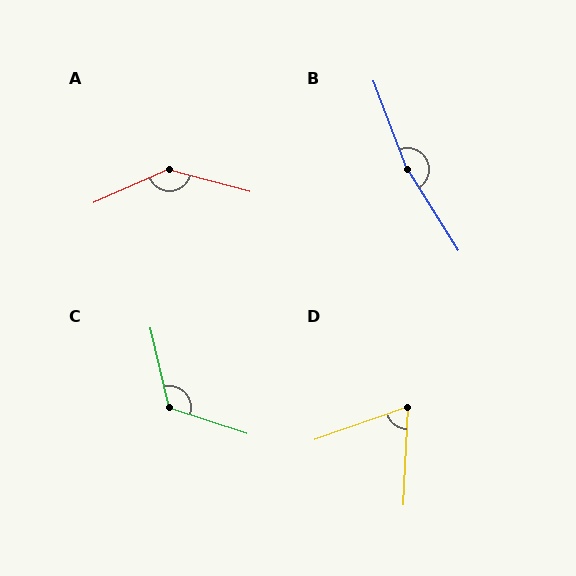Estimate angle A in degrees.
Approximately 141 degrees.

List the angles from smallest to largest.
D (68°), C (121°), A (141°), B (169°).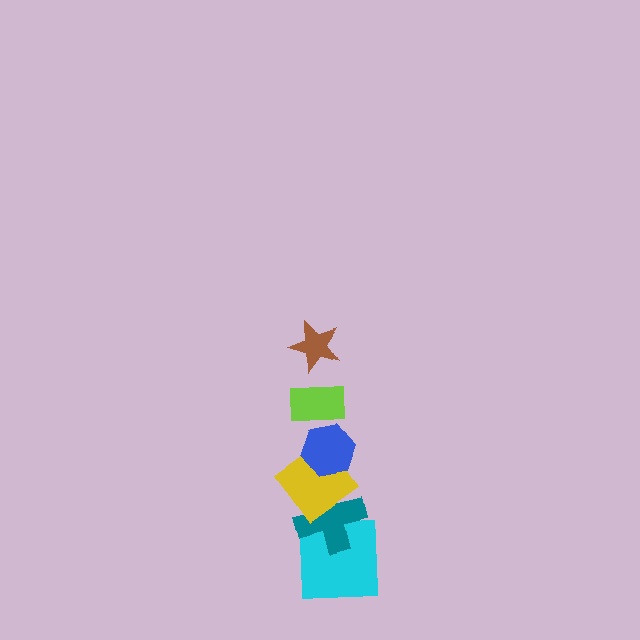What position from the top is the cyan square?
The cyan square is 6th from the top.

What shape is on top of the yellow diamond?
The blue hexagon is on top of the yellow diamond.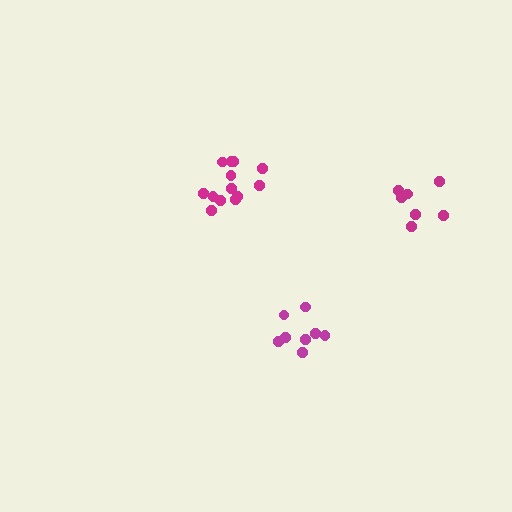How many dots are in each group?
Group 1: 8 dots, Group 2: 13 dots, Group 3: 7 dots (28 total).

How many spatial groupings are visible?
There are 3 spatial groupings.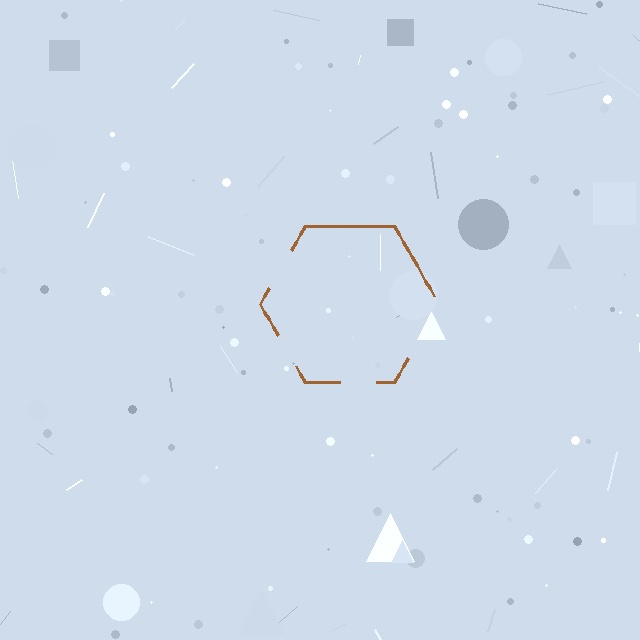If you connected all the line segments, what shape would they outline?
They would outline a hexagon.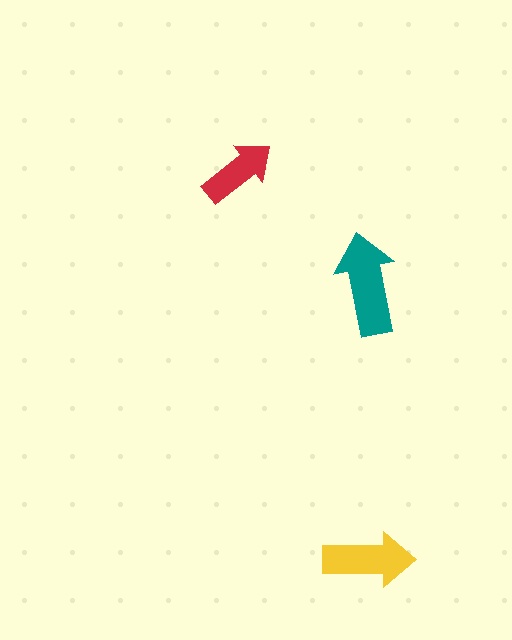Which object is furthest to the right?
The yellow arrow is rightmost.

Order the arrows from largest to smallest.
the teal one, the yellow one, the red one.